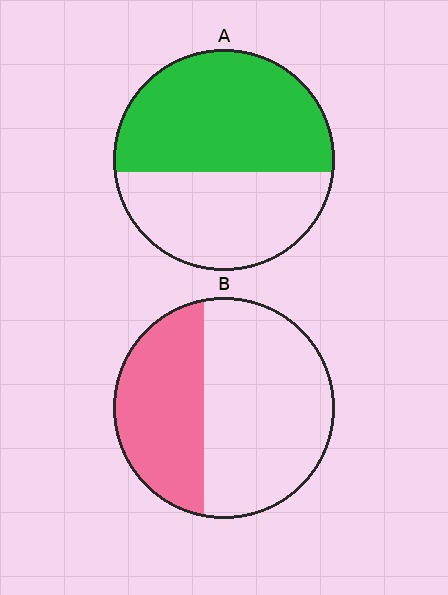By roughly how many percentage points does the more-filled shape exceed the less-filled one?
By roughly 20 percentage points (A over B).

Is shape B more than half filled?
No.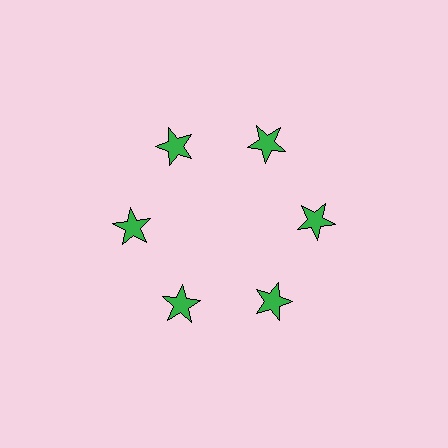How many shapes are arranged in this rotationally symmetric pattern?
There are 6 shapes, arranged in 6 groups of 1.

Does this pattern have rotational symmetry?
Yes, this pattern has 6-fold rotational symmetry. It looks the same after rotating 60 degrees around the center.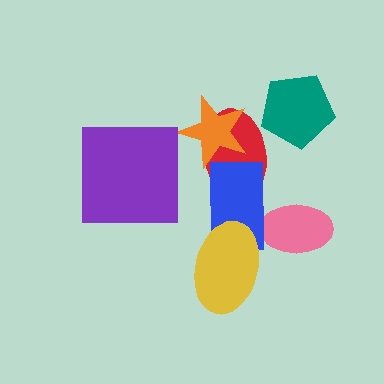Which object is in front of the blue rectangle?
The yellow ellipse is in front of the blue rectangle.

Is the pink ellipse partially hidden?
Yes, it is partially covered by another shape.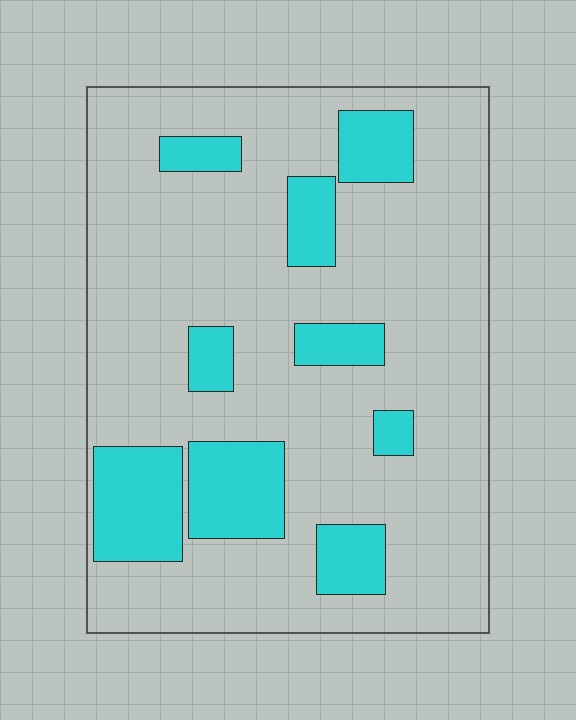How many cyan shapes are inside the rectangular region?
9.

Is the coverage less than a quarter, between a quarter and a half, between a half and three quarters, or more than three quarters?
Less than a quarter.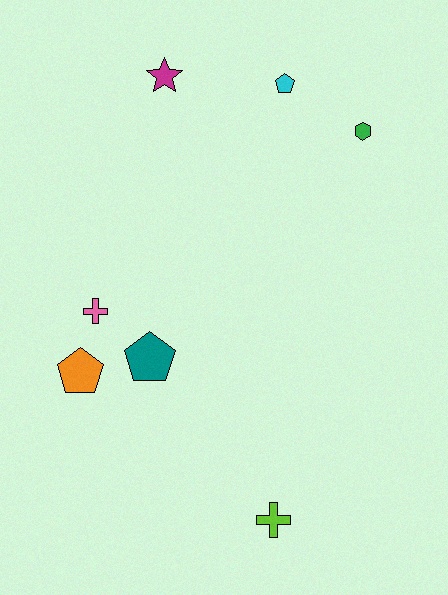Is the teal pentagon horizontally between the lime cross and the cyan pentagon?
No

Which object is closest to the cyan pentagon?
The green hexagon is closest to the cyan pentagon.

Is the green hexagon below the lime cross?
No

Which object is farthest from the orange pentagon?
The green hexagon is farthest from the orange pentagon.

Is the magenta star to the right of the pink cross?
Yes